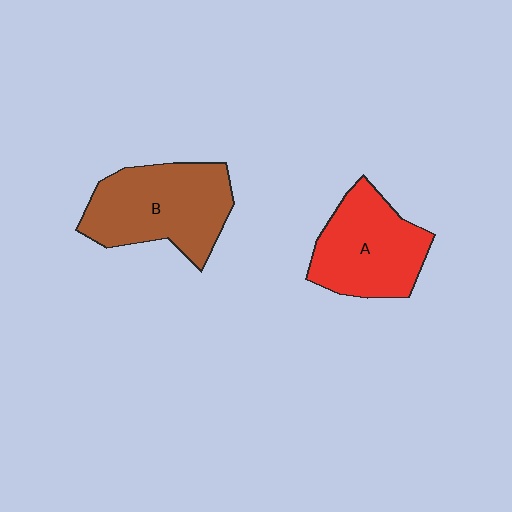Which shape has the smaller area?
Shape A (red).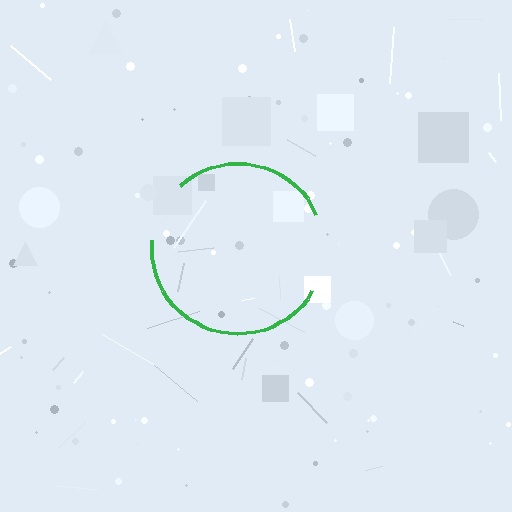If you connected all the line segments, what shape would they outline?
They would outline a circle.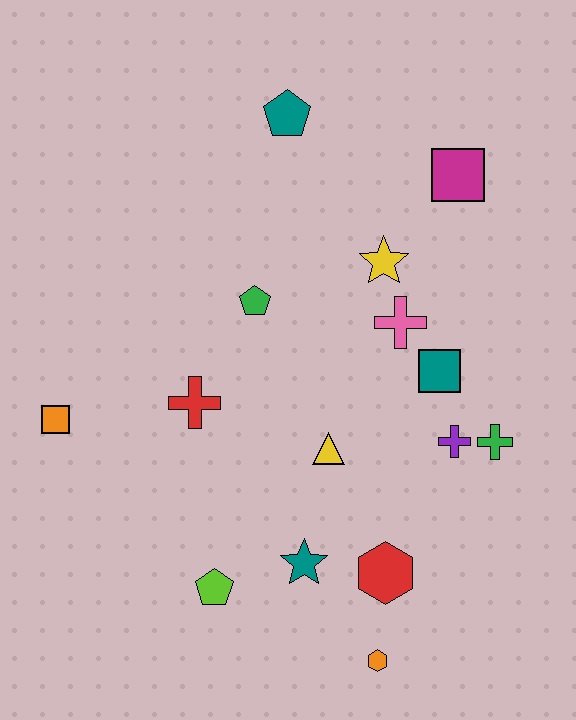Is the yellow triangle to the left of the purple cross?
Yes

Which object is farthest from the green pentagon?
The orange hexagon is farthest from the green pentagon.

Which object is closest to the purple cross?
The green cross is closest to the purple cross.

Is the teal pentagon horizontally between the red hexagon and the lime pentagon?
Yes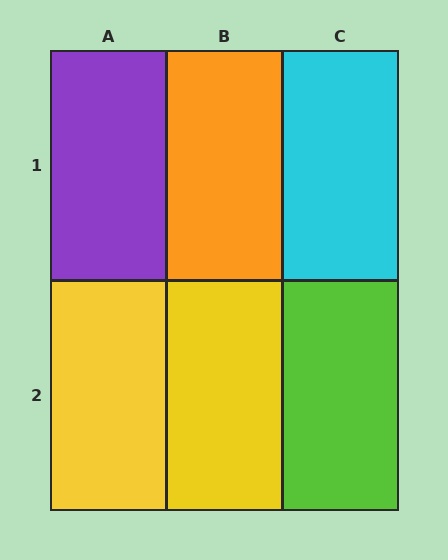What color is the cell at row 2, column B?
Yellow.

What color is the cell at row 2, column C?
Lime.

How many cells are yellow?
2 cells are yellow.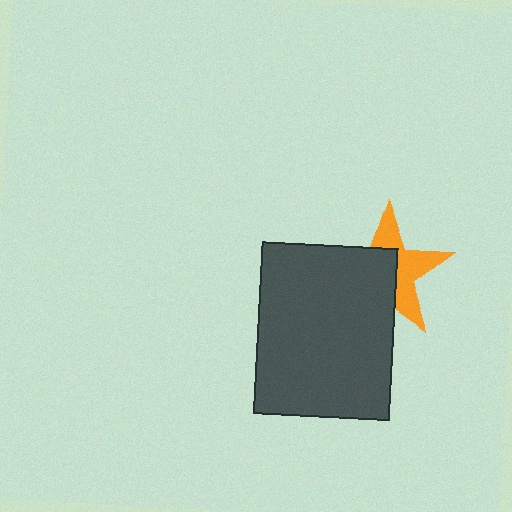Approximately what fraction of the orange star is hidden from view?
Roughly 52% of the orange star is hidden behind the dark gray rectangle.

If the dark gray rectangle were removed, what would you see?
You would see the complete orange star.